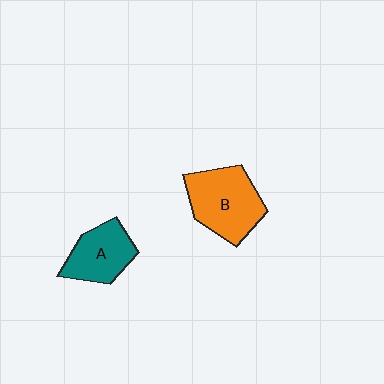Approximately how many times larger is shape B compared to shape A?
Approximately 1.4 times.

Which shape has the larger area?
Shape B (orange).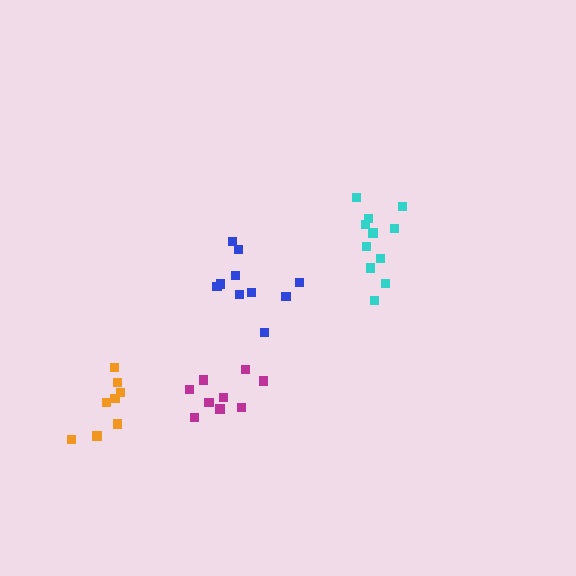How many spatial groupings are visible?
There are 4 spatial groupings.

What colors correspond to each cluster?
The clusters are colored: orange, magenta, cyan, blue.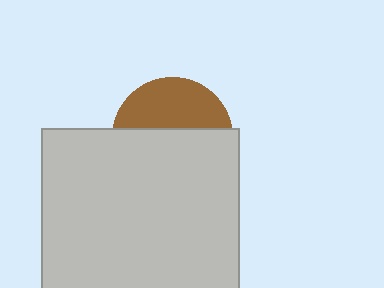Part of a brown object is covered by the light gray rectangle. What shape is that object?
It is a circle.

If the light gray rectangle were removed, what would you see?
You would see the complete brown circle.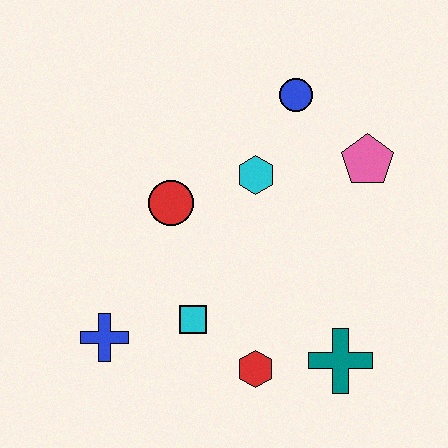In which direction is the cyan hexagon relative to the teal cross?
The cyan hexagon is above the teal cross.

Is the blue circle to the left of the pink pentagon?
Yes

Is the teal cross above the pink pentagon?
No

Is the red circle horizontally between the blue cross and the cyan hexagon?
Yes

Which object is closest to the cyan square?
The red hexagon is closest to the cyan square.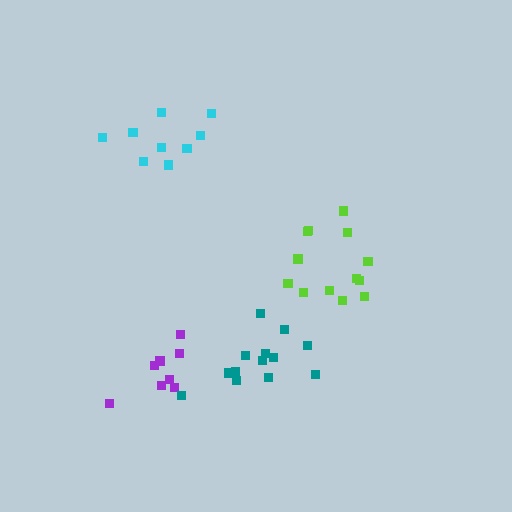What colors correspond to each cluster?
The clusters are colored: lime, purple, teal, cyan.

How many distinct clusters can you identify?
There are 4 distinct clusters.